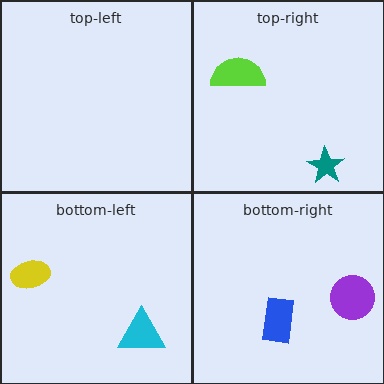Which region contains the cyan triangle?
The bottom-left region.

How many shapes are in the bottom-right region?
2.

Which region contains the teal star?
The top-right region.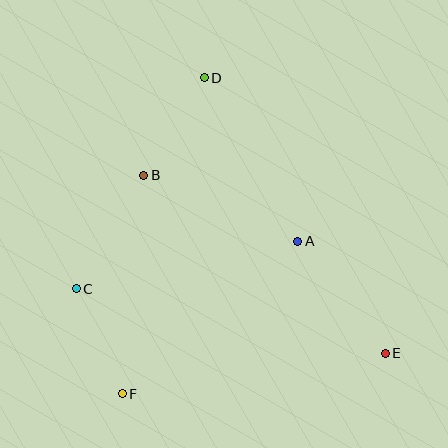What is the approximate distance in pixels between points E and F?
The distance between E and F is approximately 266 pixels.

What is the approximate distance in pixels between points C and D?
The distance between C and D is approximately 247 pixels.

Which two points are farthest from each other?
Points D and E are farthest from each other.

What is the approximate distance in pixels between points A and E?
The distance between A and E is approximately 142 pixels.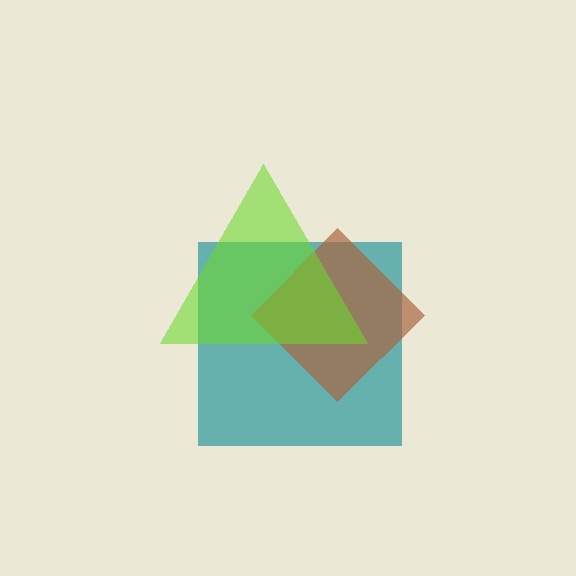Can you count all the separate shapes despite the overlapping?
Yes, there are 3 separate shapes.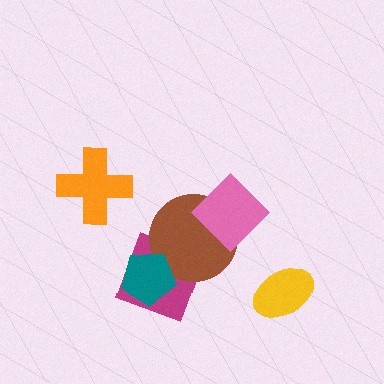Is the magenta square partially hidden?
Yes, it is partially covered by another shape.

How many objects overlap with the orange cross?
0 objects overlap with the orange cross.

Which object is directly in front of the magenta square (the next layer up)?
The brown circle is directly in front of the magenta square.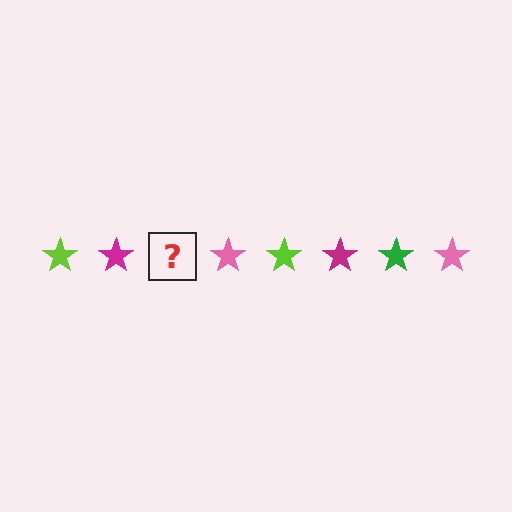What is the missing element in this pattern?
The missing element is a green star.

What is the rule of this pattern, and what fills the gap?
The rule is that the pattern cycles through lime, magenta, green, pink stars. The gap should be filled with a green star.